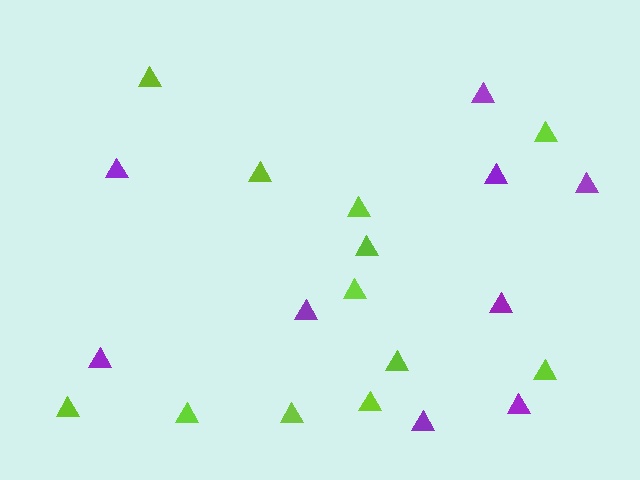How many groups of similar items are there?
There are 2 groups: one group of lime triangles (12) and one group of purple triangles (9).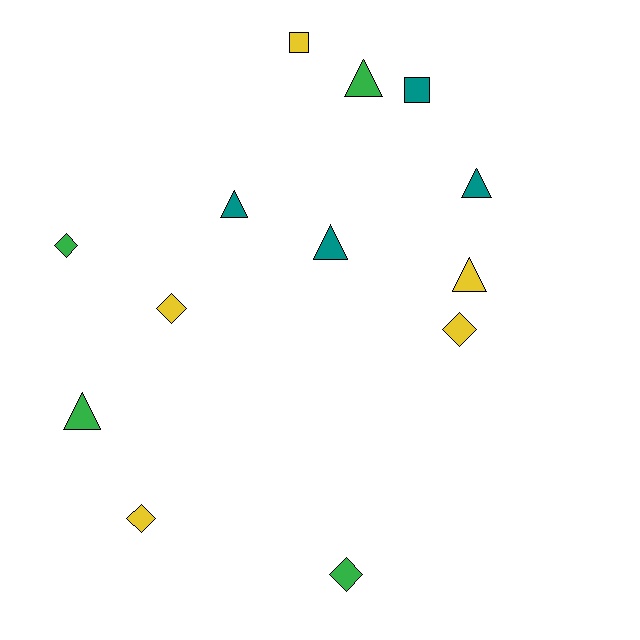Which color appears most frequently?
Yellow, with 5 objects.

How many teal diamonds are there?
There are no teal diamonds.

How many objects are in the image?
There are 13 objects.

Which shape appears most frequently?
Triangle, with 6 objects.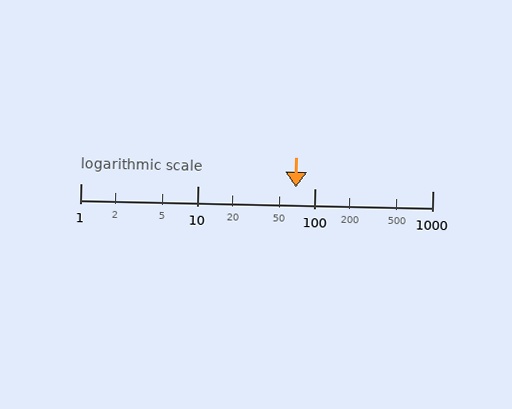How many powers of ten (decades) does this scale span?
The scale spans 3 decades, from 1 to 1000.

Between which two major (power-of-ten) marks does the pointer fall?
The pointer is between 10 and 100.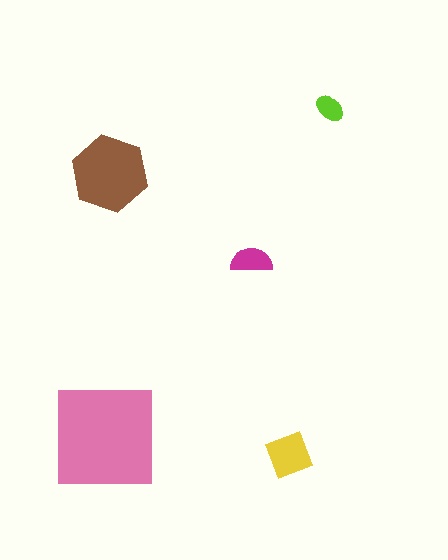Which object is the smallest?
The lime ellipse.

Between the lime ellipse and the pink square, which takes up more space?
The pink square.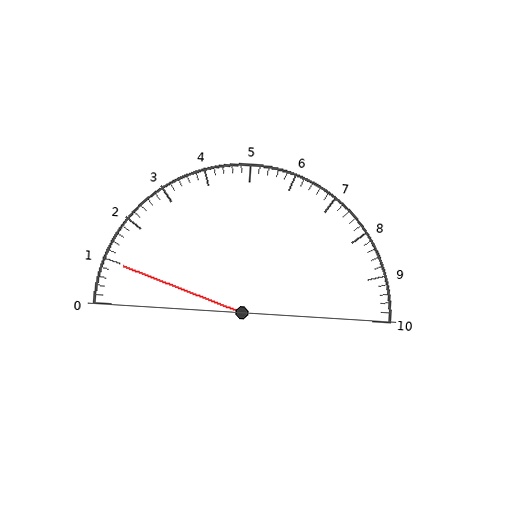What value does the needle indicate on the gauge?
The needle indicates approximately 1.0.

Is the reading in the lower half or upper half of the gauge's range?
The reading is in the lower half of the range (0 to 10).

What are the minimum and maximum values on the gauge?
The gauge ranges from 0 to 10.